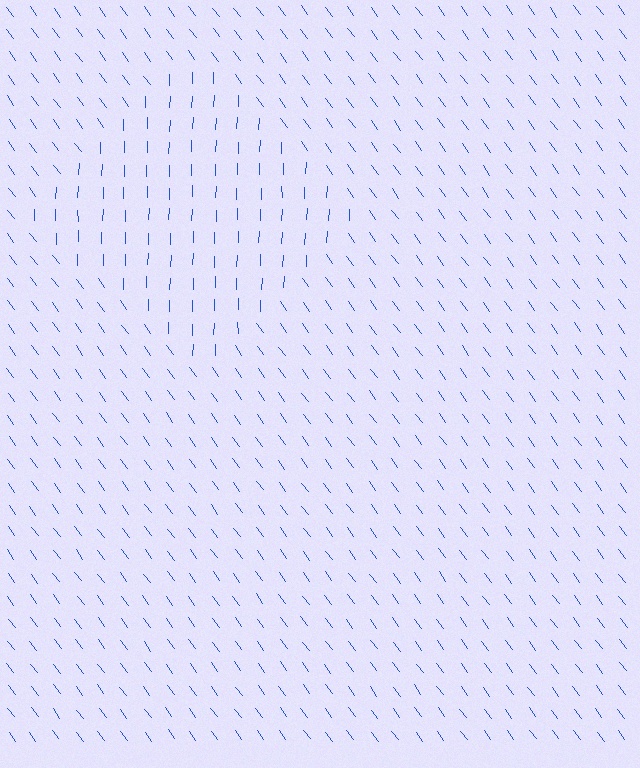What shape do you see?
I see a diamond.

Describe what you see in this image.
The image is filled with small blue line segments. A diamond region in the image has lines oriented differently from the surrounding lines, creating a visible texture boundary.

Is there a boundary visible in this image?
Yes, there is a texture boundary formed by a change in line orientation.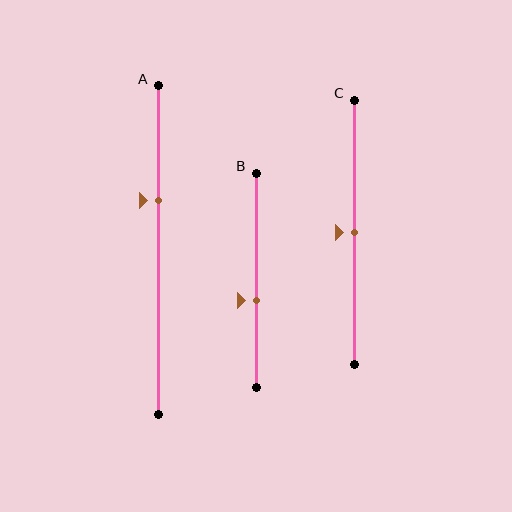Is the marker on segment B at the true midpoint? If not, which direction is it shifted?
No, the marker on segment B is shifted downward by about 9% of the segment length.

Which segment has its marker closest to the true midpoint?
Segment C has its marker closest to the true midpoint.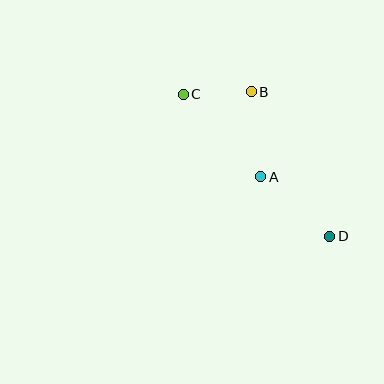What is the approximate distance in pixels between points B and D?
The distance between B and D is approximately 164 pixels.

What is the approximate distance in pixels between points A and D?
The distance between A and D is approximately 91 pixels.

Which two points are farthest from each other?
Points C and D are farthest from each other.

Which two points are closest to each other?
Points B and C are closest to each other.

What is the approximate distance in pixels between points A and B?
The distance between A and B is approximately 86 pixels.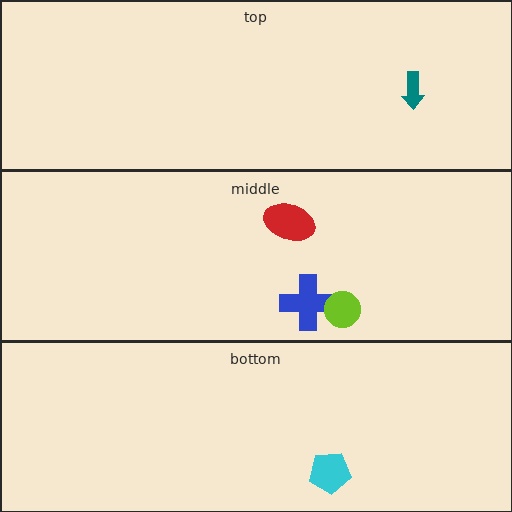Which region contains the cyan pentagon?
The bottom region.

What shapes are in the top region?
The teal arrow.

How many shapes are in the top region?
1.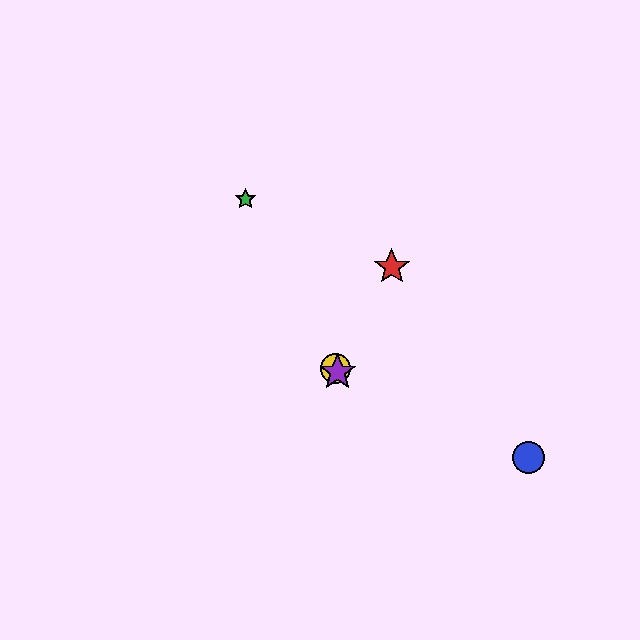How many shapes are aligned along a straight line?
3 shapes (the green star, the yellow circle, the purple star) are aligned along a straight line.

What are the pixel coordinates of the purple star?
The purple star is at (338, 372).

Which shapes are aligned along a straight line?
The green star, the yellow circle, the purple star are aligned along a straight line.